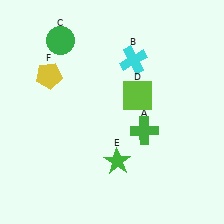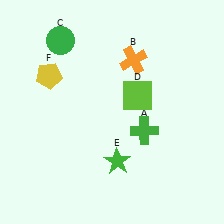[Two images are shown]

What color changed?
The cross (B) changed from cyan in Image 1 to orange in Image 2.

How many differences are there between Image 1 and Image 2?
There is 1 difference between the two images.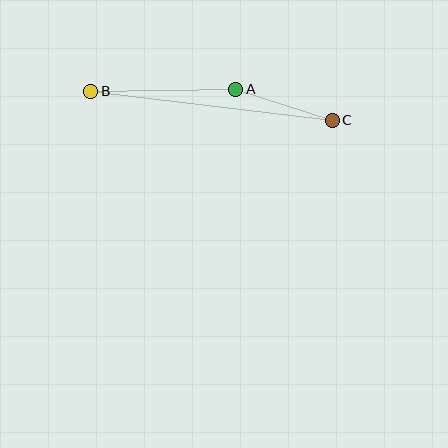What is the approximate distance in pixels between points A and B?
The distance between A and B is approximately 145 pixels.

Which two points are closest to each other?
Points A and C are closest to each other.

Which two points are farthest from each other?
Points B and C are farthest from each other.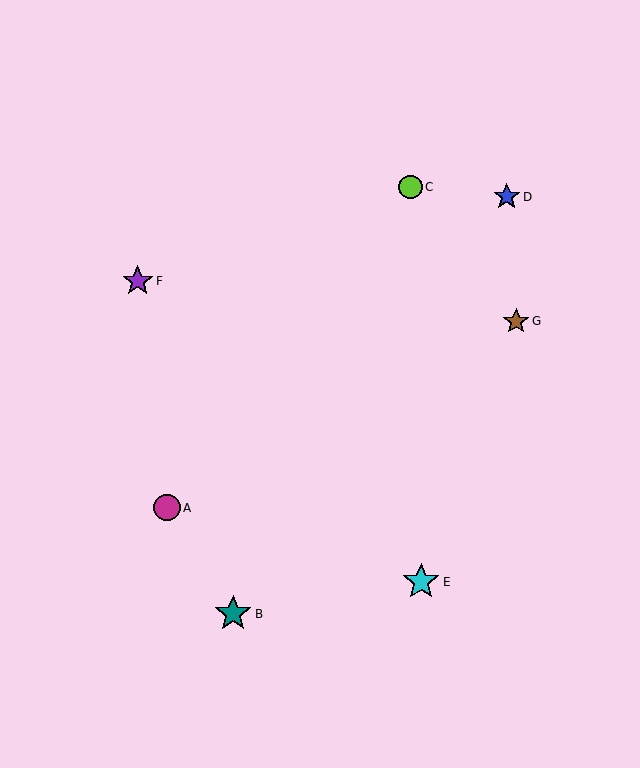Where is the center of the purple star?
The center of the purple star is at (138, 281).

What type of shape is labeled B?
Shape B is a teal star.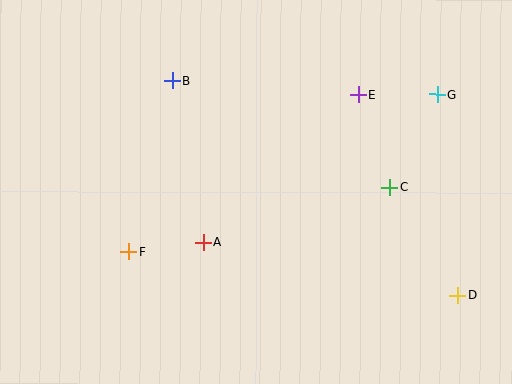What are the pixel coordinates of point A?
Point A is at (203, 242).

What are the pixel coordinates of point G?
Point G is at (438, 94).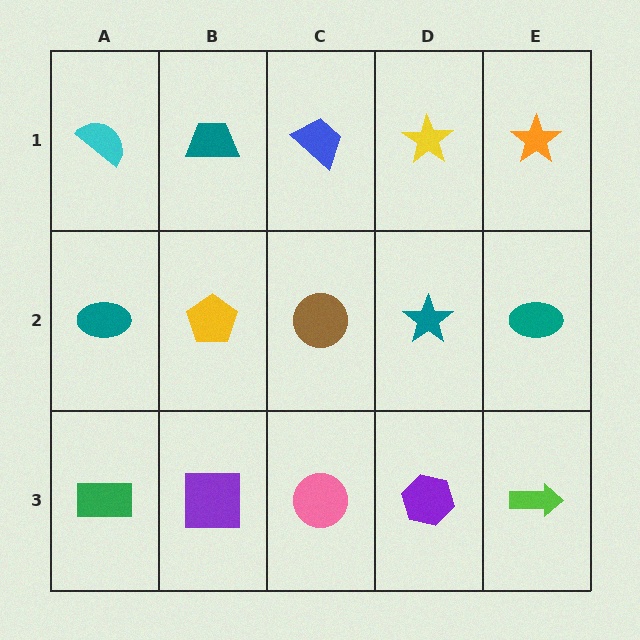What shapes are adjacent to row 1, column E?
A teal ellipse (row 2, column E), a yellow star (row 1, column D).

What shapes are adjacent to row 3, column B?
A yellow pentagon (row 2, column B), a green rectangle (row 3, column A), a pink circle (row 3, column C).